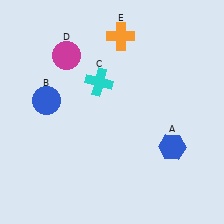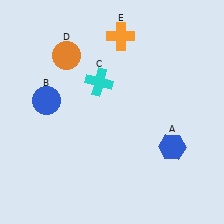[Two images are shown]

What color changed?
The circle (D) changed from magenta in Image 1 to orange in Image 2.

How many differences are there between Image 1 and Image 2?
There is 1 difference between the two images.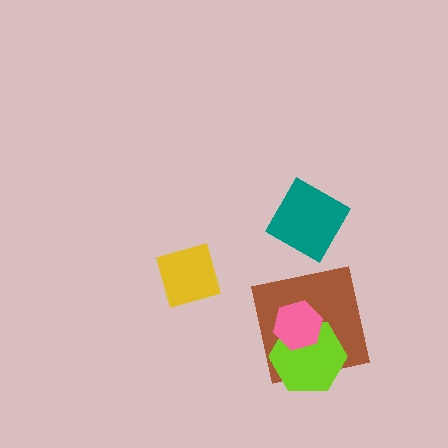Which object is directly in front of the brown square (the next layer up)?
The lime hexagon is directly in front of the brown square.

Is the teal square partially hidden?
No, no other shape covers it.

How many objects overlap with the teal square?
0 objects overlap with the teal square.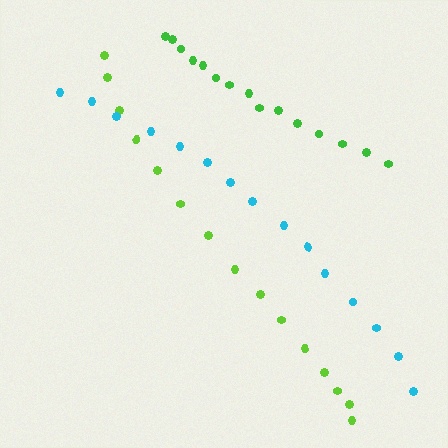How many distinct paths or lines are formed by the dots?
There are 3 distinct paths.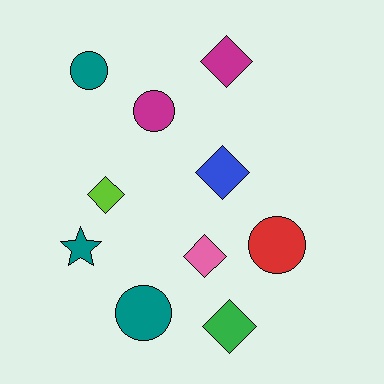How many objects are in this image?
There are 10 objects.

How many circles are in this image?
There are 4 circles.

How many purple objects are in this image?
There are no purple objects.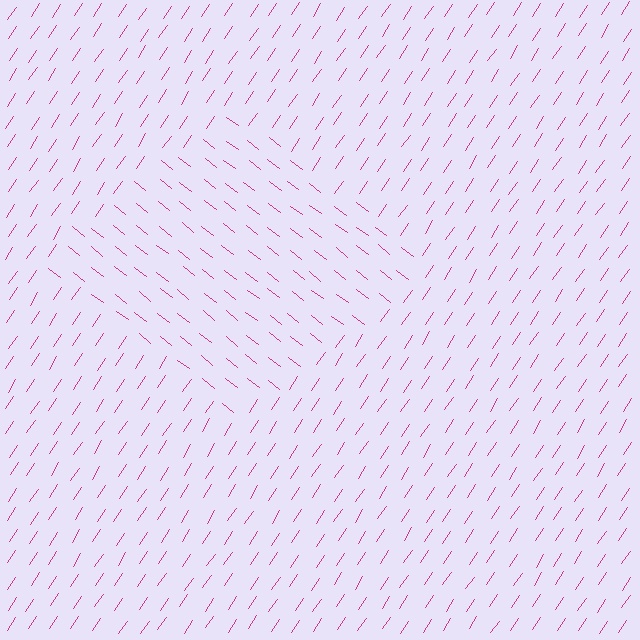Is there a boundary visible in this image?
Yes, there is a texture boundary formed by a change in line orientation.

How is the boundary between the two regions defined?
The boundary is defined purely by a change in line orientation (approximately 85 degrees difference). All lines are the same color and thickness.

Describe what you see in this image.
The image is filled with small magenta line segments. A diamond region in the image has lines oriented differently from the surrounding lines, creating a visible texture boundary.